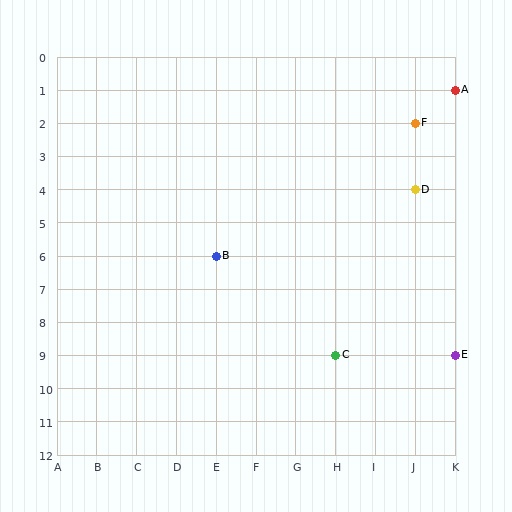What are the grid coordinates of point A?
Point A is at grid coordinates (K, 1).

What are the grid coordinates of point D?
Point D is at grid coordinates (J, 4).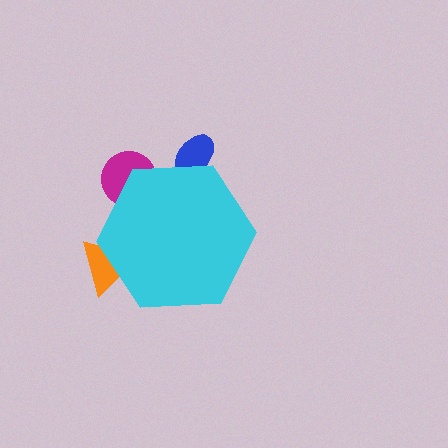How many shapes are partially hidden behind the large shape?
3 shapes are partially hidden.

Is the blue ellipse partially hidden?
Yes, the blue ellipse is partially hidden behind the cyan hexagon.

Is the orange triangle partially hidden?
Yes, the orange triangle is partially hidden behind the cyan hexagon.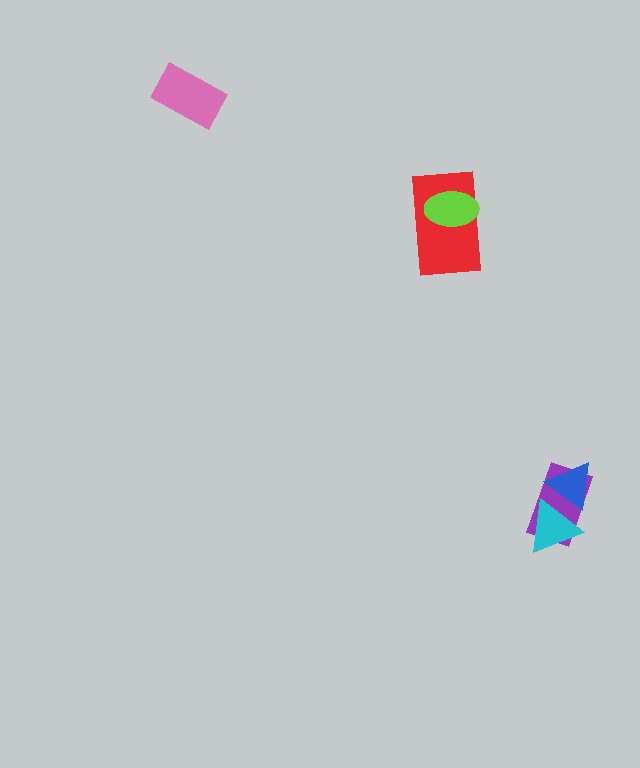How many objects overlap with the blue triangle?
2 objects overlap with the blue triangle.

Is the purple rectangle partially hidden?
Yes, it is partially covered by another shape.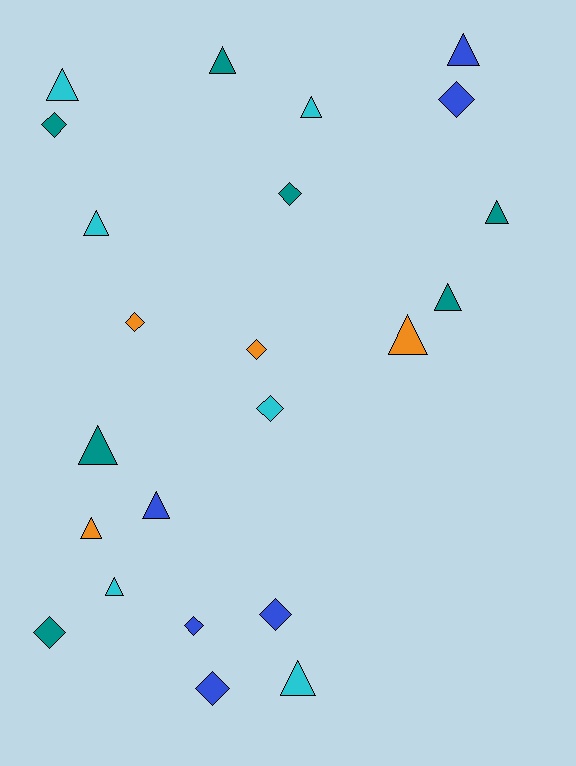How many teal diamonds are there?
There are 3 teal diamonds.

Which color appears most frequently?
Teal, with 7 objects.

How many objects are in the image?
There are 23 objects.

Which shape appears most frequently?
Triangle, with 13 objects.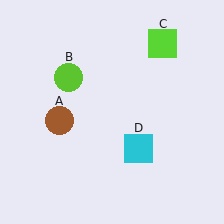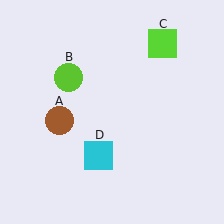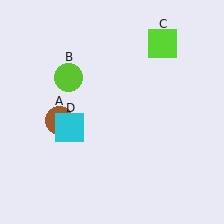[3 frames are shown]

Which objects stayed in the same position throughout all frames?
Brown circle (object A) and lime circle (object B) and lime square (object C) remained stationary.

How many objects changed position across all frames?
1 object changed position: cyan square (object D).